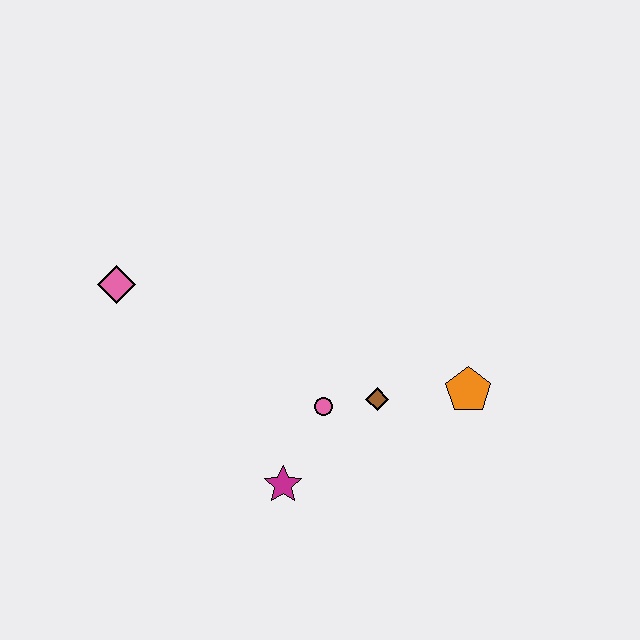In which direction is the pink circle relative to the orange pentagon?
The pink circle is to the left of the orange pentagon.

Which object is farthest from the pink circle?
The pink diamond is farthest from the pink circle.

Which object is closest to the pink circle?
The brown diamond is closest to the pink circle.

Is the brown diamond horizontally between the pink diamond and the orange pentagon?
Yes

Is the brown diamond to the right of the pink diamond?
Yes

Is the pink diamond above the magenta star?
Yes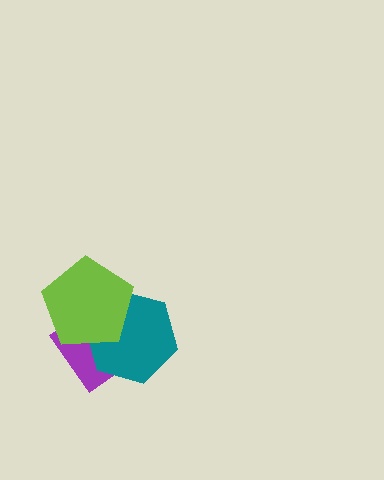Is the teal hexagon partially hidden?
Yes, it is partially covered by another shape.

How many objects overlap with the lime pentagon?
2 objects overlap with the lime pentagon.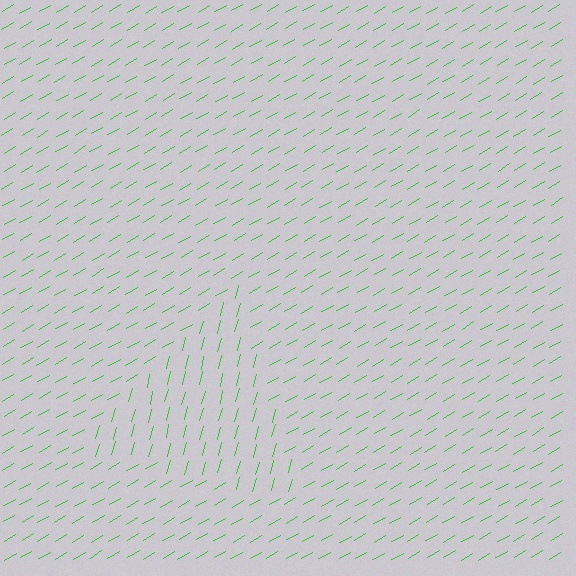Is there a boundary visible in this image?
Yes, there is a texture boundary formed by a change in line orientation.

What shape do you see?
I see a triangle.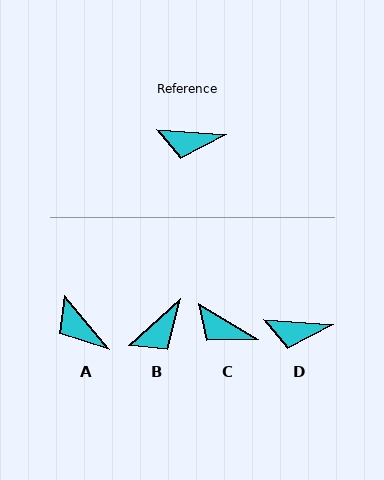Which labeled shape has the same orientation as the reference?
D.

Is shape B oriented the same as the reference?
No, it is off by about 46 degrees.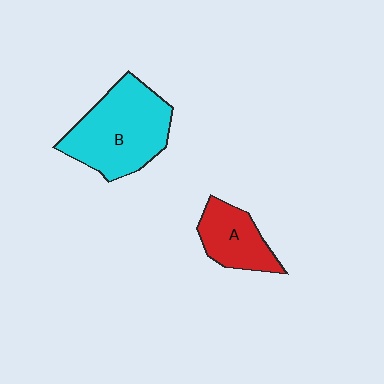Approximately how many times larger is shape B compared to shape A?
Approximately 1.9 times.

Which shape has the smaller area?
Shape A (red).